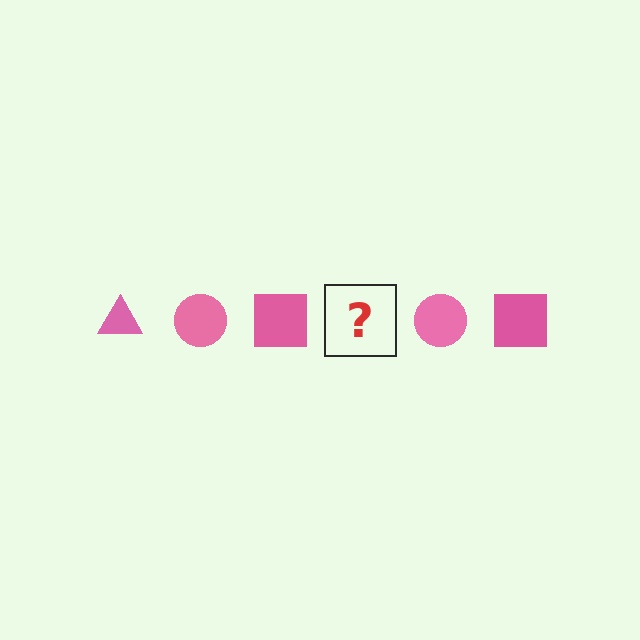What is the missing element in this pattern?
The missing element is a pink triangle.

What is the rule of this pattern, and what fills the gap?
The rule is that the pattern cycles through triangle, circle, square shapes in pink. The gap should be filled with a pink triangle.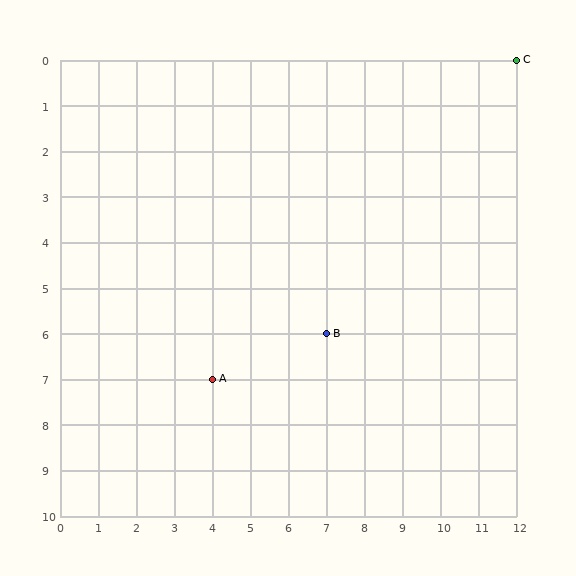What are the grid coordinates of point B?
Point B is at grid coordinates (7, 6).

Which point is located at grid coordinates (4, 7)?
Point A is at (4, 7).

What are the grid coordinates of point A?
Point A is at grid coordinates (4, 7).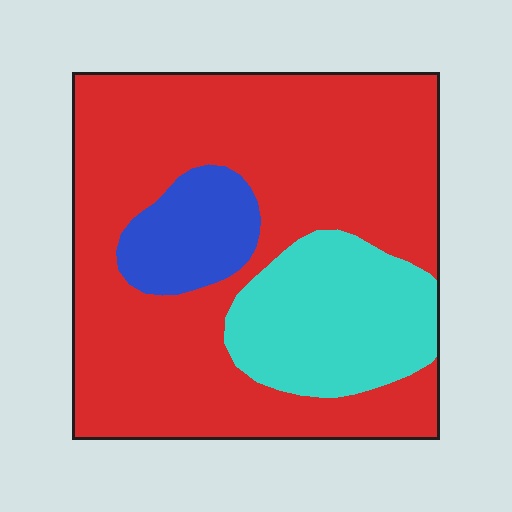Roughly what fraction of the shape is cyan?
Cyan covers roughly 20% of the shape.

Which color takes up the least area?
Blue, at roughly 10%.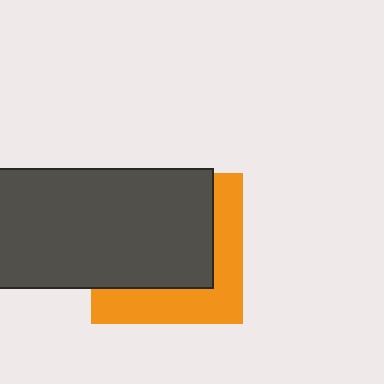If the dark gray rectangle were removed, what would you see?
You would see the complete orange square.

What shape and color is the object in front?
The object in front is a dark gray rectangle.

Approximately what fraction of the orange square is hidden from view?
Roughly 62% of the orange square is hidden behind the dark gray rectangle.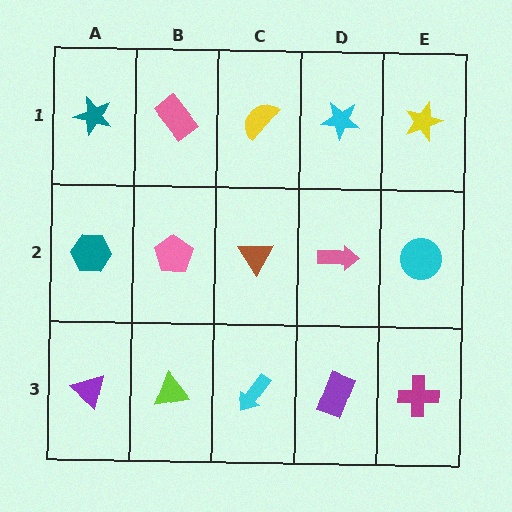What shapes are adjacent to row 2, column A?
A teal star (row 1, column A), a purple triangle (row 3, column A), a pink pentagon (row 2, column B).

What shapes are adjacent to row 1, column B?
A pink pentagon (row 2, column B), a teal star (row 1, column A), a yellow semicircle (row 1, column C).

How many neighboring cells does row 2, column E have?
3.